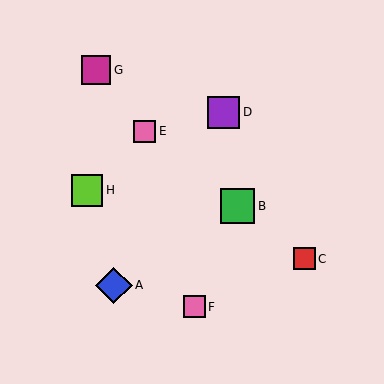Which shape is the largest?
The blue diamond (labeled A) is the largest.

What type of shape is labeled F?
Shape F is a pink square.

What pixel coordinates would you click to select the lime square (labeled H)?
Click at (87, 190) to select the lime square H.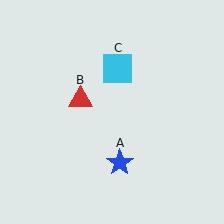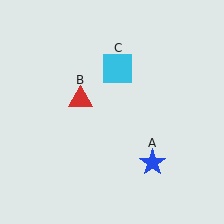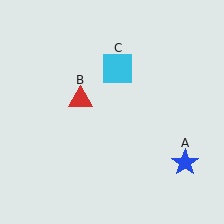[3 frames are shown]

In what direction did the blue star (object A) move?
The blue star (object A) moved right.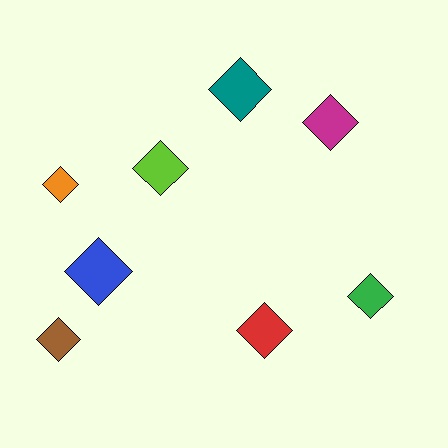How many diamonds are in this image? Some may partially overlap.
There are 8 diamonds.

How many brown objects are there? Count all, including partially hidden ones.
There is 1 brown object.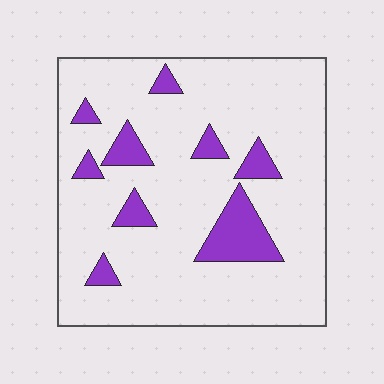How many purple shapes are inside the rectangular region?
9.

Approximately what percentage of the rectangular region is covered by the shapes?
Approximately 15%.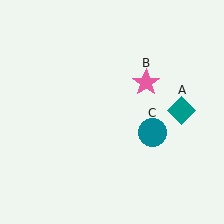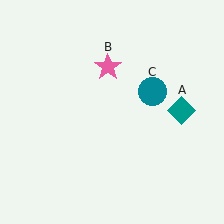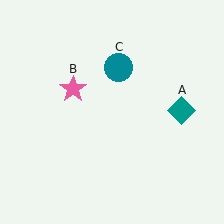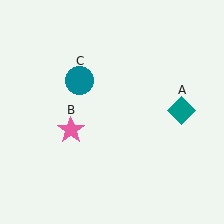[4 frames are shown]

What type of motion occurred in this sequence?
The pink star (object B), teal circle (object C) rotated counterclockwise around the center of the scene.